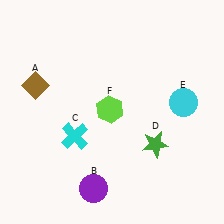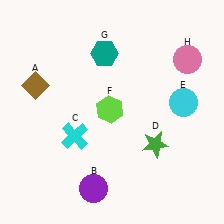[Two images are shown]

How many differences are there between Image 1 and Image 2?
There are 2 differences between the two images.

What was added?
A teal hexagon (G), a pink circle (H) were added in Image 2.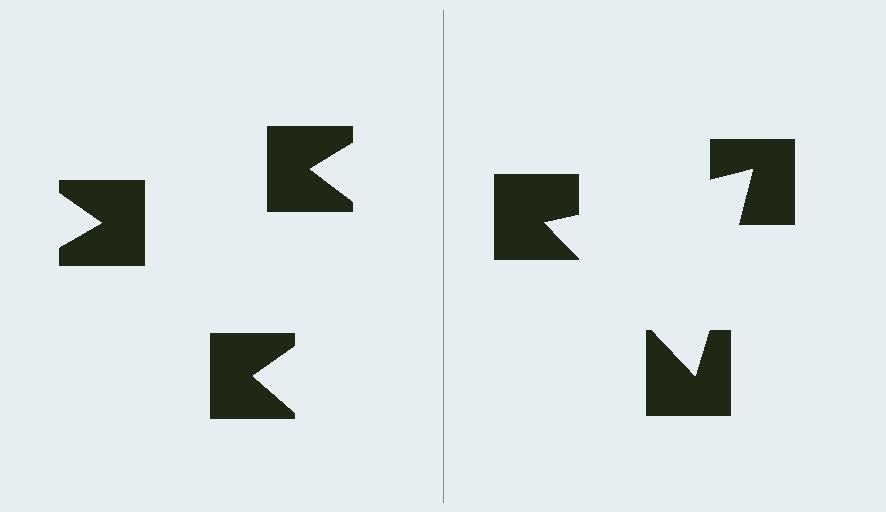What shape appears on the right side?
An illusory triangle.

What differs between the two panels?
The notched squares are positioned identically on both sides; only the wedge orientations differ. On the right they align to a triangle; on the left they are misaligned.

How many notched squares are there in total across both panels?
6 — 3 on each side.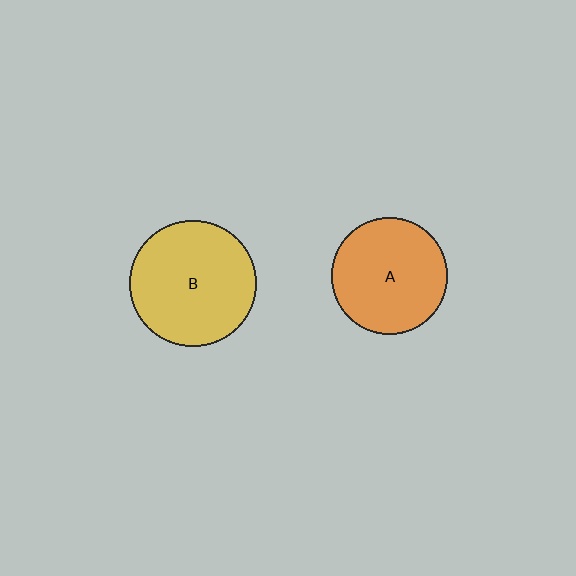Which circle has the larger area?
Circle B (yellow).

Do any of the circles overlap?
No, none of the circles overlap.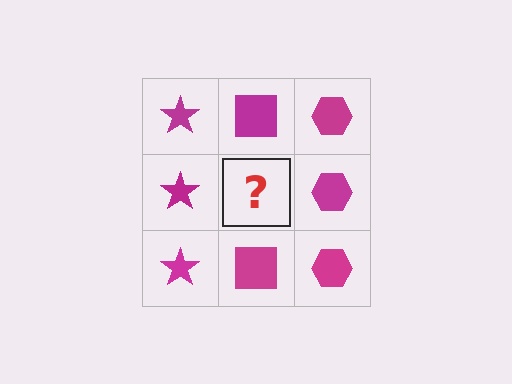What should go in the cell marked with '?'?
The missing cell should contain a magenta square.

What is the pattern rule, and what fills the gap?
The rule is that each column has a consistent shape. The gap should be filled with a magenta square.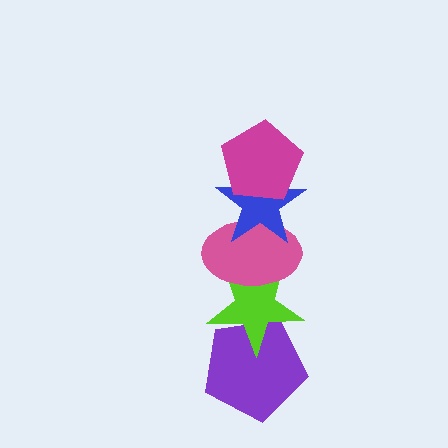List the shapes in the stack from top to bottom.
From top to bottom: the magenta pentagon, the blue star, the pink ellipse, the lime star, the purple pentagon.